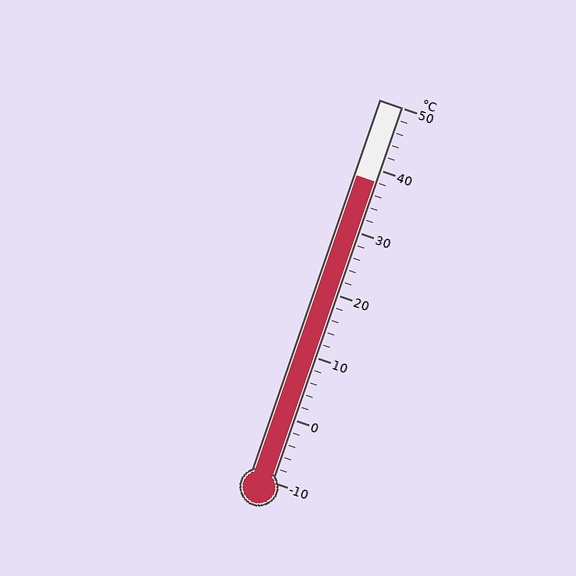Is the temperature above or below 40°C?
The temperature is below 40°C.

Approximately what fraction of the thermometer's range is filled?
The thermometer is filled to approximately 80% of its range.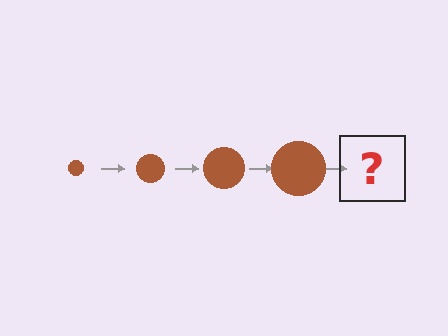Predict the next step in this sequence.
The next step is a brown circle, larger than the previous one.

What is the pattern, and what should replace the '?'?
The pattern is that the circle gets progressively larger each step. The '?' should be a brown circle, larger than the previous one.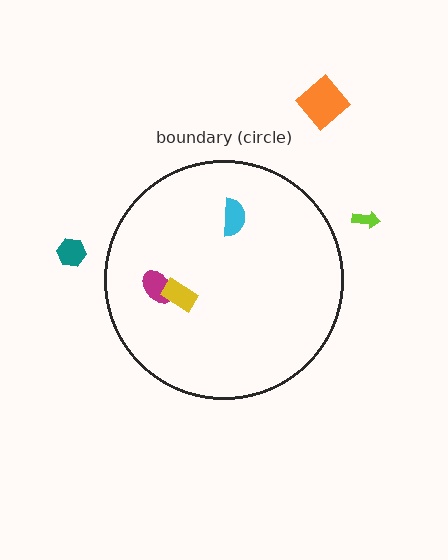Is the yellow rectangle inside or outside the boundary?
Inside.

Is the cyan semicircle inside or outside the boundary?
Inside.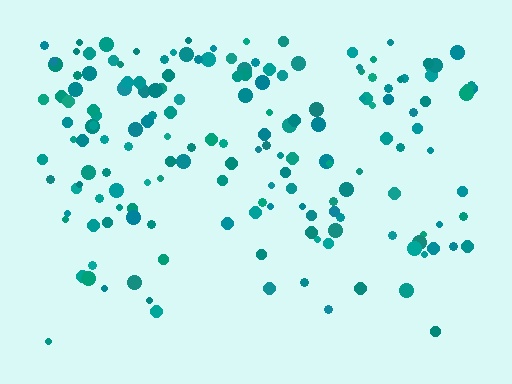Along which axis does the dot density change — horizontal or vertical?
Vertical.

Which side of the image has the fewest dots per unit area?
The bottom.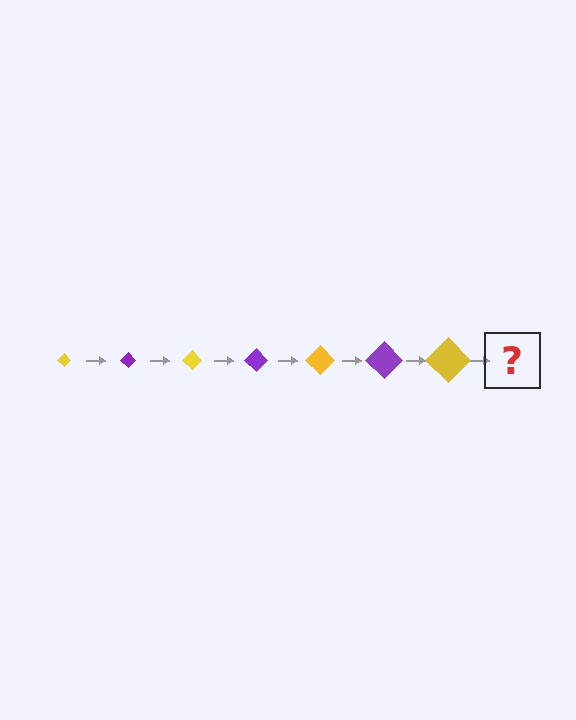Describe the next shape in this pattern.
It should be a purple diamond, larger than the previous one.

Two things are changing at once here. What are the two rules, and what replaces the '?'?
The two rules are that the diamond grows larger each step and the color cycles through yellow and purple. The '?' should be a purple diamond, larger than the previous one.